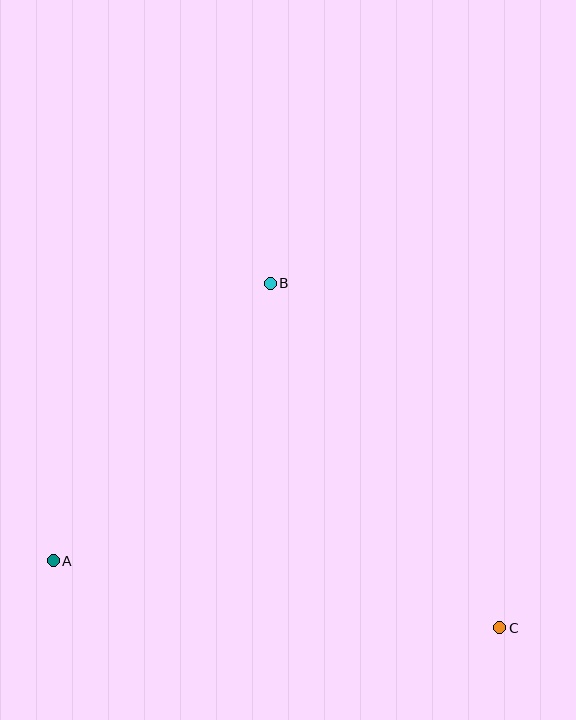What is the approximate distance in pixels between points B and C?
The distance between B and C is approximately 414 pixels.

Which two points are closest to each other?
Points A and B are closest to each other.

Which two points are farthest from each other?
Points A and C are farthest from each other.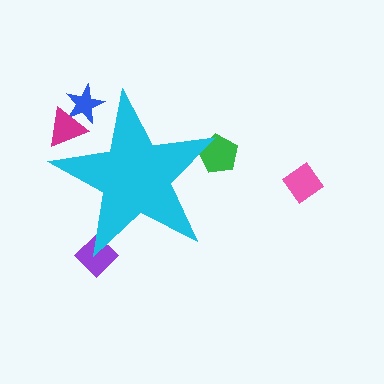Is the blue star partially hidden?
Yes, the blue star is partially hidden behind the cyan star.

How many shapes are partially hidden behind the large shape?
4 shapes are partially hidden.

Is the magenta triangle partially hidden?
Yes, the magenta triangle is partially hidden behind the cyan star.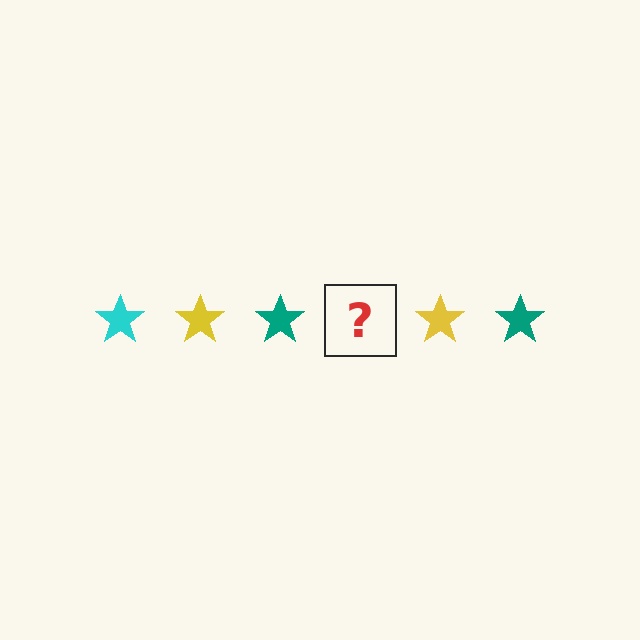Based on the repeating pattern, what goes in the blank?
The blank should be a cyan star.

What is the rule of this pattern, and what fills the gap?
The rule is that the pattern cycles through cyan, yellow, teal stars. The gap should be filled with a cyan star.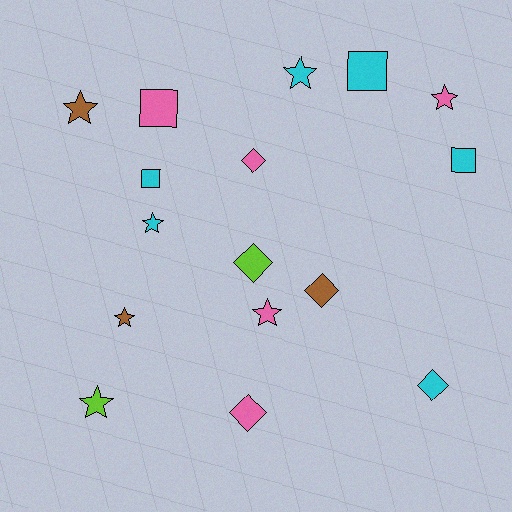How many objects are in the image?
There are 16 objects.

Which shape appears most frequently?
Star, with 7 objects.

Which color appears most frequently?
Cyan, with 6 objects.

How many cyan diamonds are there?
There is 1 cyan diamond.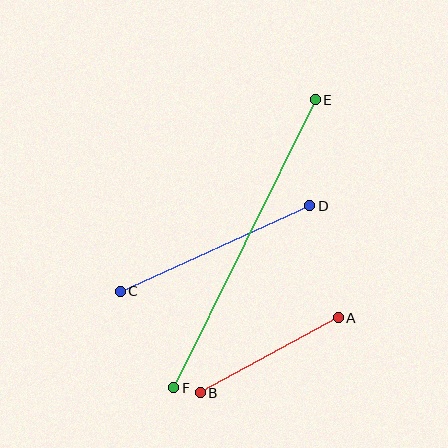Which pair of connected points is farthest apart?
Points E and F are farthest apart.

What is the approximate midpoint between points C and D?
The midpoint is at approximately (215, 249) pixels.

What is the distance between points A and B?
The distance is approximately 157 pixels.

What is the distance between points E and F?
The distance is approximately 321 pixels.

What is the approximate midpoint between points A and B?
The midpoint is at approximately (269, 355) pixels.